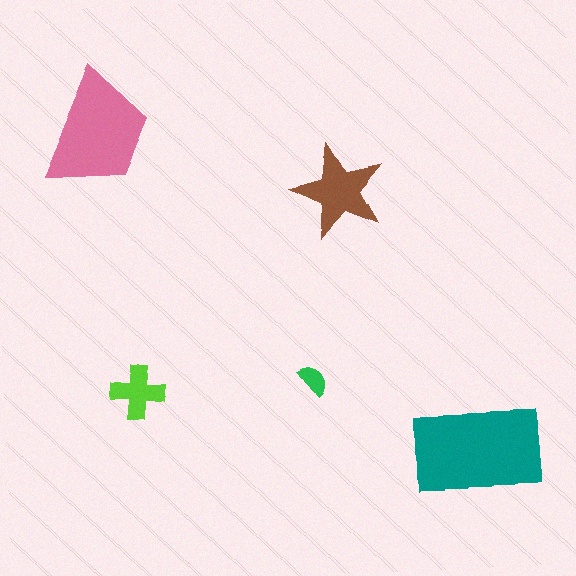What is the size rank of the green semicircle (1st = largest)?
5th.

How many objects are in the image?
There are 5 objects in the image.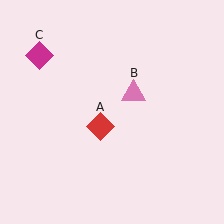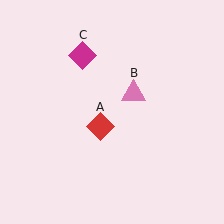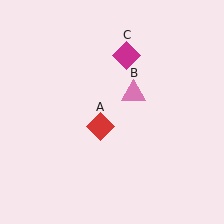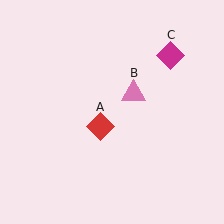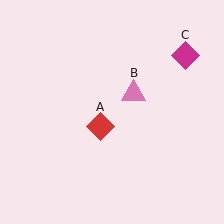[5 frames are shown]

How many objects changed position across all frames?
1 object changed position: magenta diamond (object C).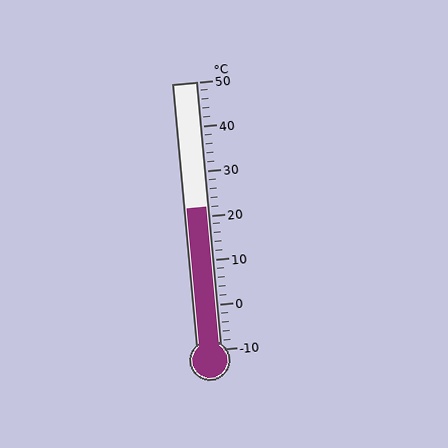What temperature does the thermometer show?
The thermometer shows approximately 22°C.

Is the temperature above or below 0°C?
The temperature is above 0°C.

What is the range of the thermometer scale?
The thermometer scale ranges from -10°C to 50°C.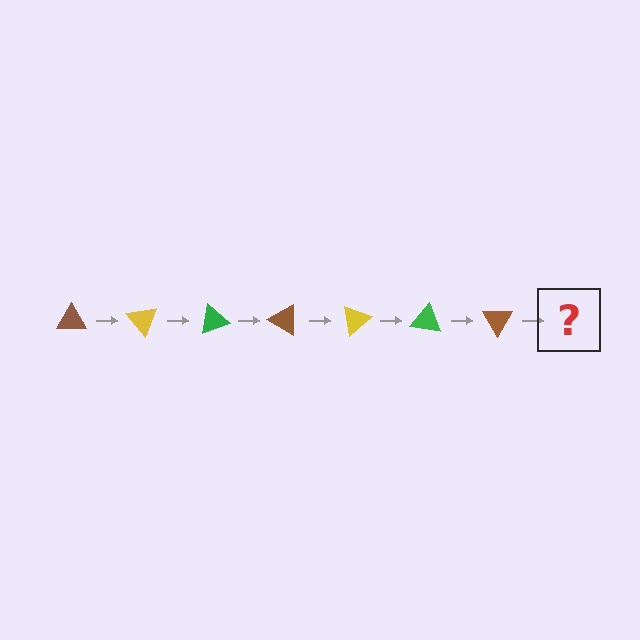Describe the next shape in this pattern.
It should be a yellow triangle, rotated 350 degrees from the start.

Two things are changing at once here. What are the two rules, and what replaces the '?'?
The two rules are that it rotates 50 degrees each step and the color cycles through brown, yellow, and green. The '?' should be a yellow triangle, rotated 350 degrees from the start.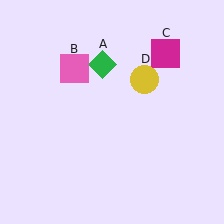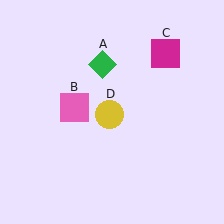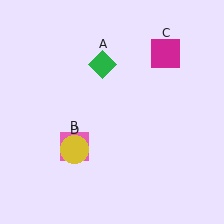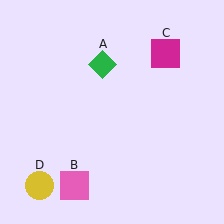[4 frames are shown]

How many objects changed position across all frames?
2 objects changed position: pink square (object B), yellow circle (object D).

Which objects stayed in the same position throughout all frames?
Green diamond (object A) and magenta square (object C) remained stationary.